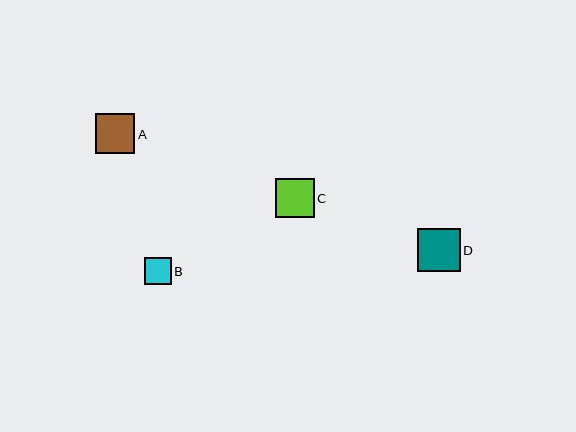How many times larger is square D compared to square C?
Square D is approximately 1.1 times the size of square C.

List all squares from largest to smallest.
From largest to smallest: D, A, C, B.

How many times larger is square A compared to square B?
Square A is approximately 1.5 times the size of square B.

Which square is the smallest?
Square B is the smallest with a size of approximately 27 pixels.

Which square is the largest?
Square D is the largest with a size of approximately 43 pixels.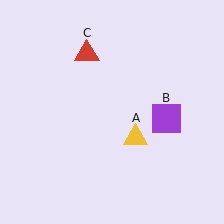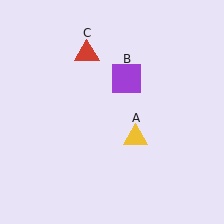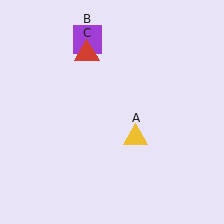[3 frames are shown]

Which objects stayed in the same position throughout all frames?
Yellow triangle (object A) and red triangle (object C) remained stationary.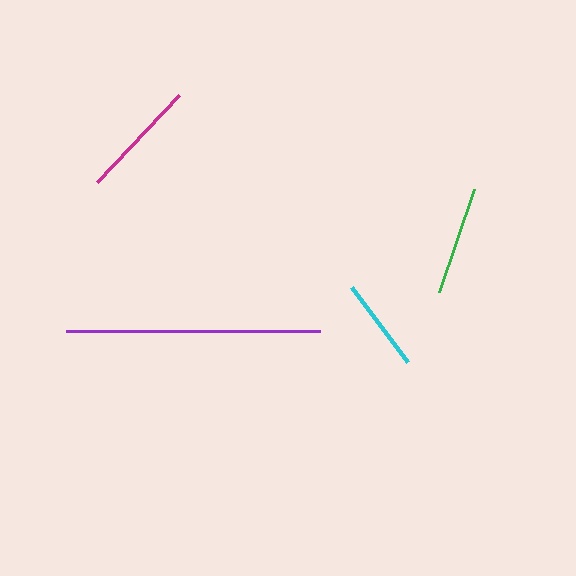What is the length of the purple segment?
The purple segment is approximately 254 pixels long.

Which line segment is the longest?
The purple line is the longest at approximately 254 pixels.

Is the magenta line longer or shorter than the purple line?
The purple line is longer than the magenta line.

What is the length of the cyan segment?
The cyan segment is approximately 94 pixels long.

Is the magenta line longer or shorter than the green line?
The magenta line is longer than the green line.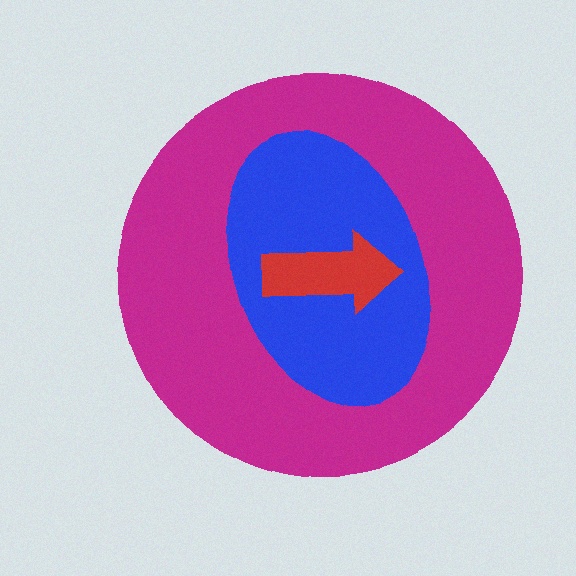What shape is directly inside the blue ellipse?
The red arrow.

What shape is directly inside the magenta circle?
The blue ellipse.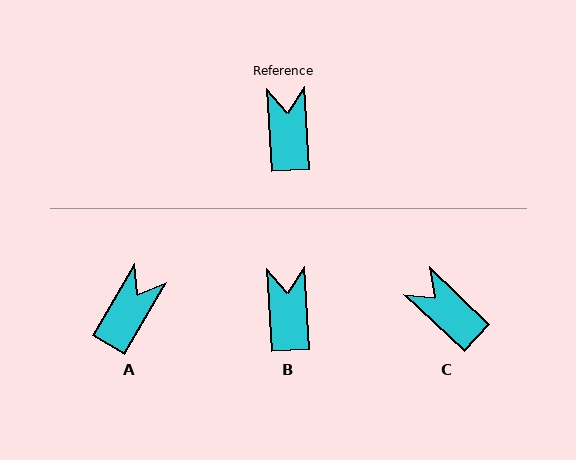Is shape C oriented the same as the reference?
No, it is off by about 43 degrees.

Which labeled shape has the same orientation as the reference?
B.